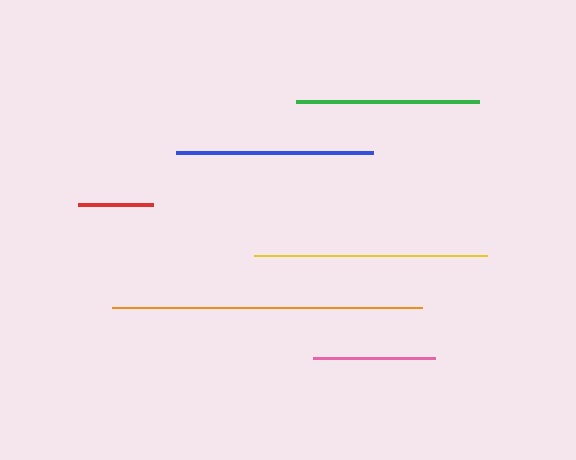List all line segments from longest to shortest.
From longest to shortest: orange, yellow, blue, green, pink, red.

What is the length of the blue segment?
The blue segment is approximately 197 pixels long.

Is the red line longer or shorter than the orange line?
The orange line is longer than the red line.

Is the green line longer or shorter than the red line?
The green line is longer than the red line.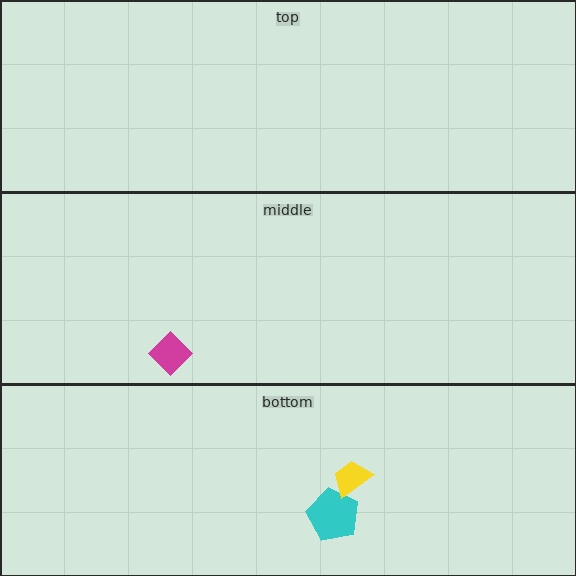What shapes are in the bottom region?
The cyan pentagon, the yellow trapezoid.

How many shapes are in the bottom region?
2.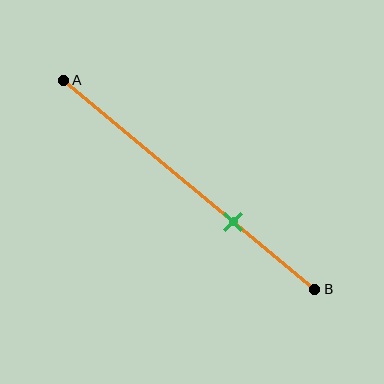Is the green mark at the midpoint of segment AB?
No, the mark is at about 70% from A, not at the 50% midpoint.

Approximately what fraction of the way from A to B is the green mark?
The green mark is approximately 70% of the way from A to B.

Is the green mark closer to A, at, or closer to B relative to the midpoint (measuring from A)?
The green mark is closer to point B than the midpoint of segment AB.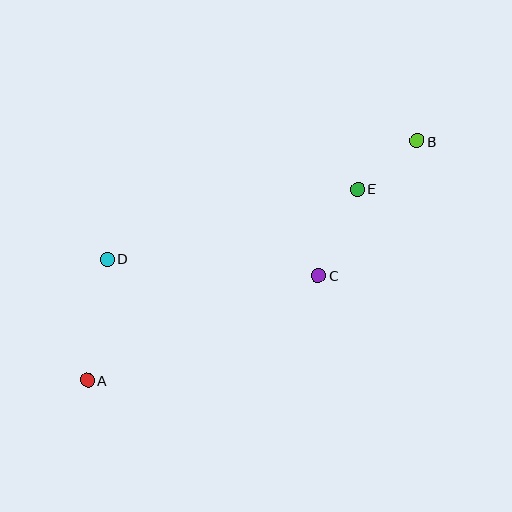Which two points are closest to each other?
Points B and E are closest to each other.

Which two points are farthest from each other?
Points A and B are farthest from each other.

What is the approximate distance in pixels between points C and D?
The distance between C and D is approximately 212 pixels.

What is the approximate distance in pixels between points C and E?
The distance between C and E is approximately 95 pixels.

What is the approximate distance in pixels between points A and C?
The distance between A and C is approximately 253 pixels.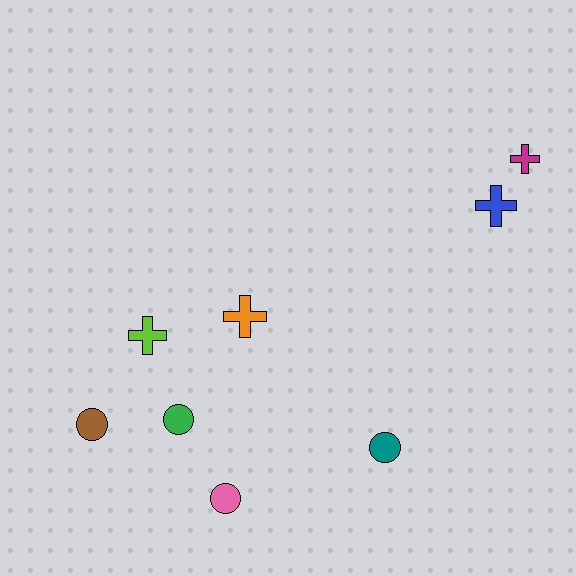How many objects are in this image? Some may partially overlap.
There are 8 objects.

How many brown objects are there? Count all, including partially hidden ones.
There is 1 brown object.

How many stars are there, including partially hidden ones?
There are no stars.